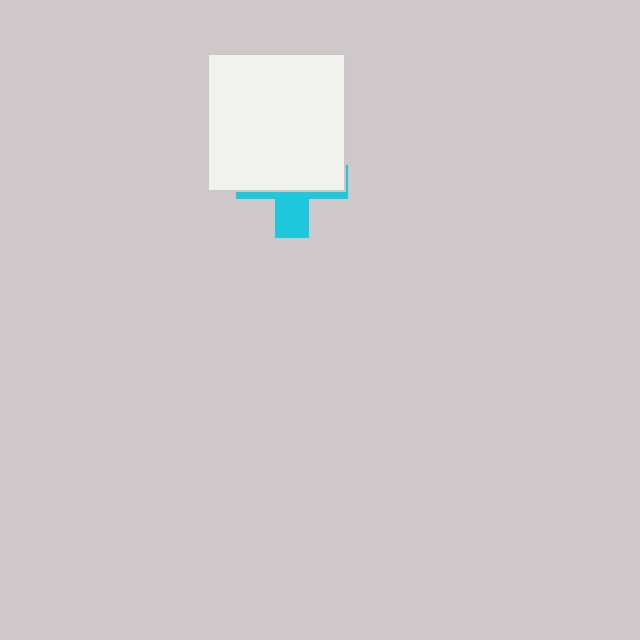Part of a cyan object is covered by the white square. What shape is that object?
It is a cross.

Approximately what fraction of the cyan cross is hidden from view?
Roughly 65% of the cyan cross is hidden behind the white square.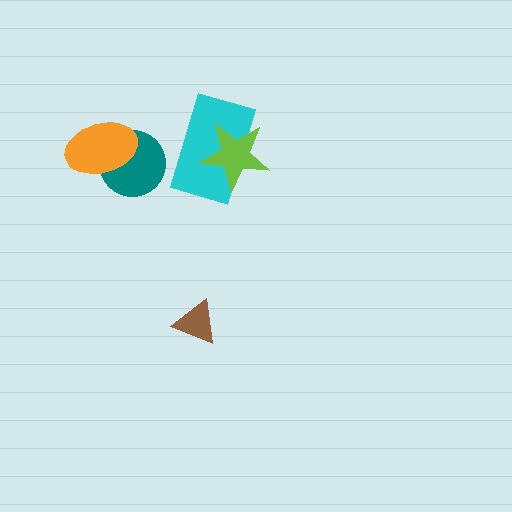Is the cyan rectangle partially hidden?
Yes, it is partially covered by another shape.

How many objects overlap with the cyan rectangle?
1 object overlaps with the cyan rectangle.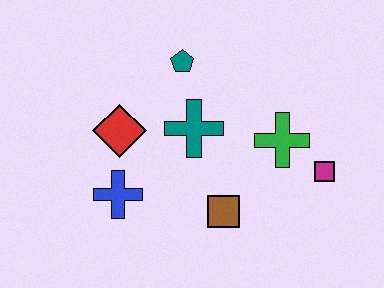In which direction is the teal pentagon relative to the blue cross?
The teal pentagon is above the blue cross.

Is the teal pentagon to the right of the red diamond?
Yes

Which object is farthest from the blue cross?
The magenta square is farthest from the blue cross.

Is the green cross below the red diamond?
Yes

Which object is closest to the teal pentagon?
The teal cross is closest to the teal pentagon.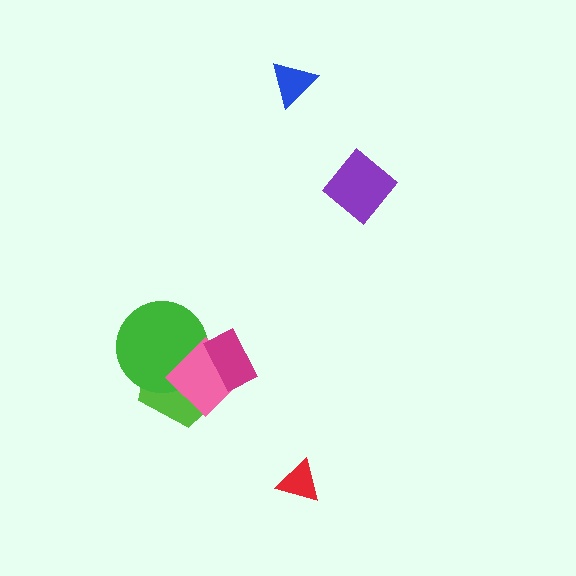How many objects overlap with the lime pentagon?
3 objects overlap with the lime pentagon.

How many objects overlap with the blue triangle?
0 objects overlap with the blue triangle.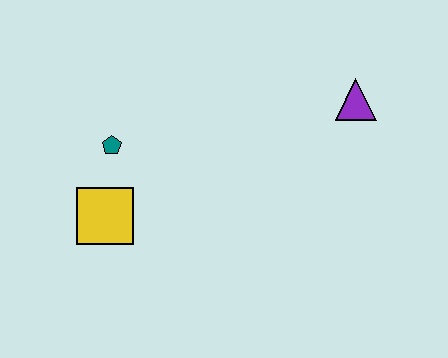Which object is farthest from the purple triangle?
The yellow square is farthest from the purple triangle.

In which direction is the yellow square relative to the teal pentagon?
The yellow square is below the teal pentagon.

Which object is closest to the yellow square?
The teal pentagon is closest to the yellow square.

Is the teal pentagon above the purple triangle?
No